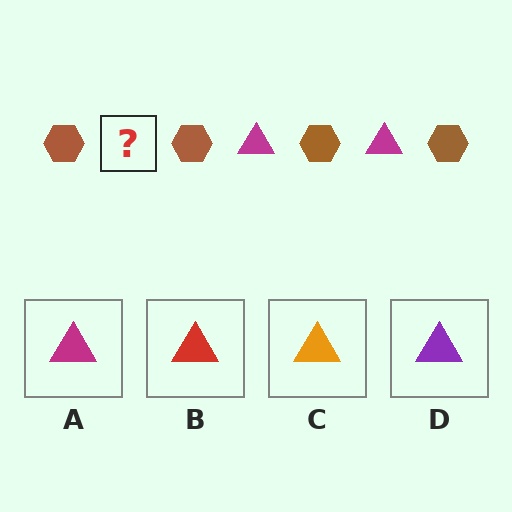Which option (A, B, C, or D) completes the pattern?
A.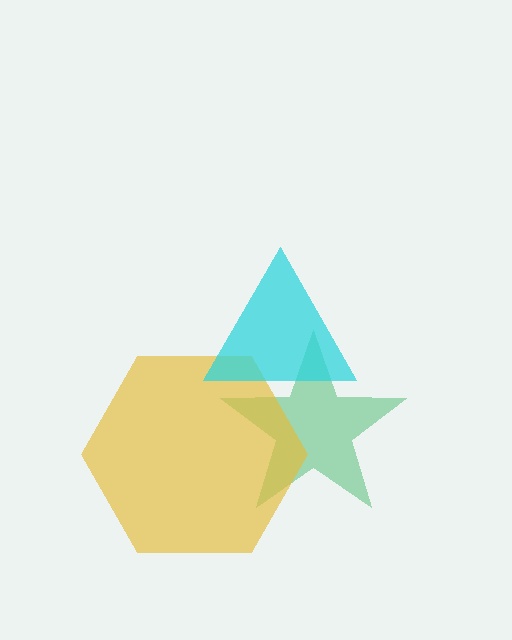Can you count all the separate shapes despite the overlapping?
Yes, there are 3 separate shapes.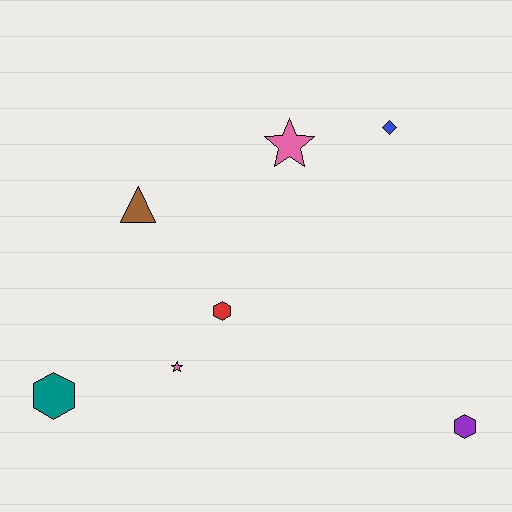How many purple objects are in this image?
There is 1 purple object.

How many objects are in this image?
There are 7 objects.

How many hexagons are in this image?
There are 3 hexagons.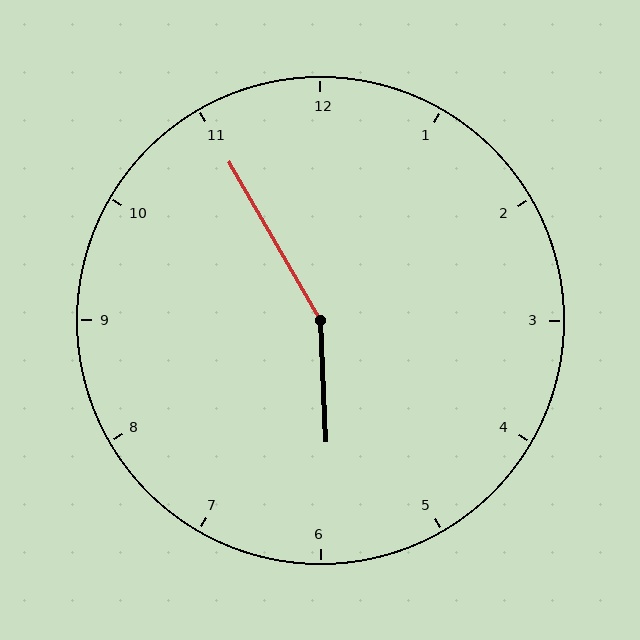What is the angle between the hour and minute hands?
Approximately 152 degrees.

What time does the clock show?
5:55.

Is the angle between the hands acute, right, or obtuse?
It is obtuse.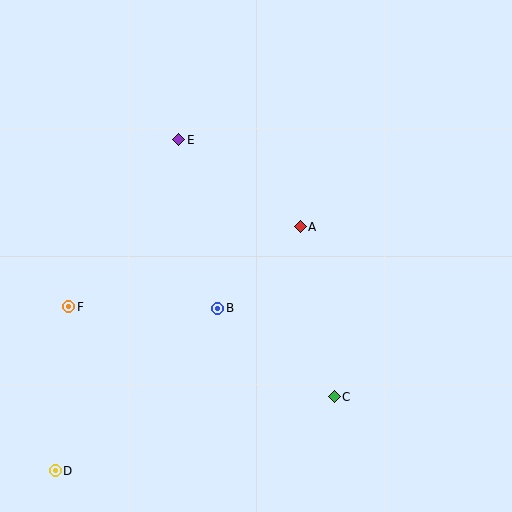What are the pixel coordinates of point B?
Point B is at (218, 308).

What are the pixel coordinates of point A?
Point A is at (300, 227).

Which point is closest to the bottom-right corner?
Point C is closest to the bottom-right corner.